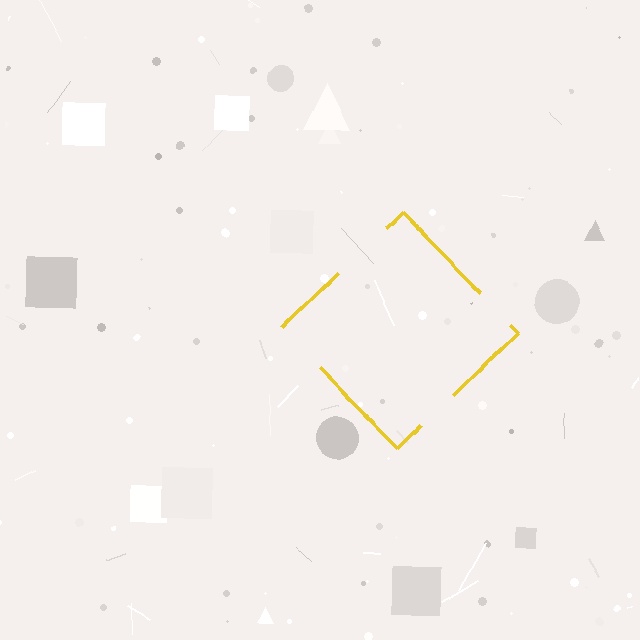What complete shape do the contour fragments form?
The contour fragments form a diamond.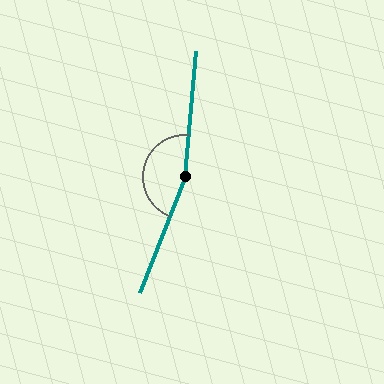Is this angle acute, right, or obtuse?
It is obtuse.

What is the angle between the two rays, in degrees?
Approximately 164 degrees.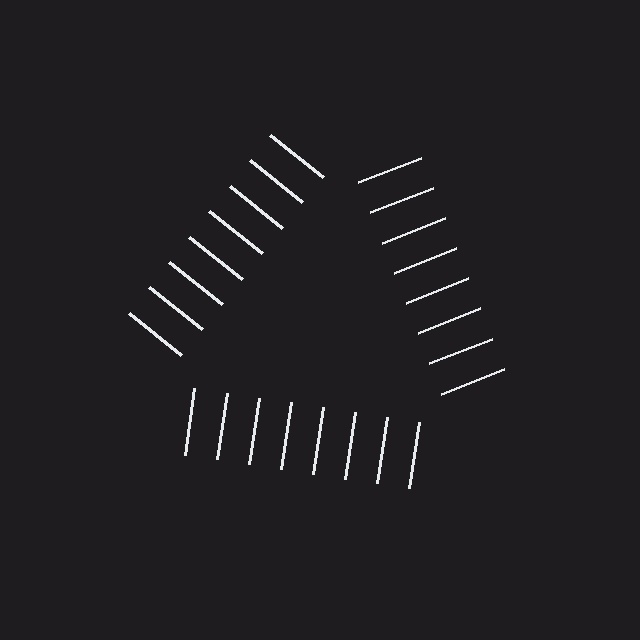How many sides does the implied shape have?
3 sides — the line-ends trace a triangle.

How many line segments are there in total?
24 — 8 along each of the 3 edges.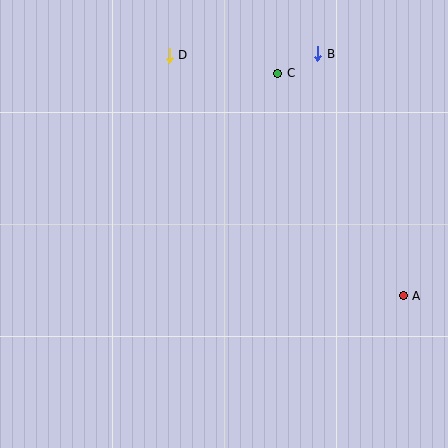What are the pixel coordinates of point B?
Point B is at (318, 54).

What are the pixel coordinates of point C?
Point C is at (278, 73).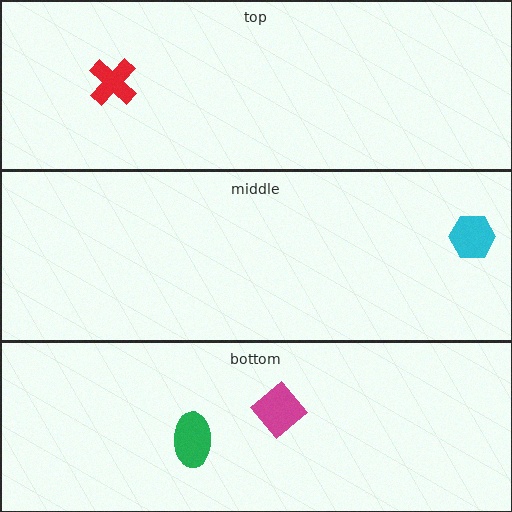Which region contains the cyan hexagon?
The middle region.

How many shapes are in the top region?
1.